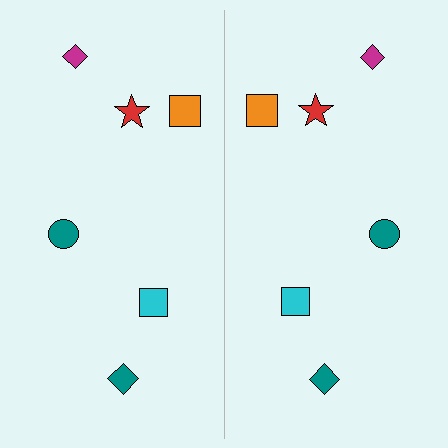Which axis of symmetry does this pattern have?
The pattern has a vertical axis of symmetry running through the center of the image.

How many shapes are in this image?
There are 12 shapes in this image.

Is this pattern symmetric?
Yes, this pattern has bilateral (reflection) symmetry.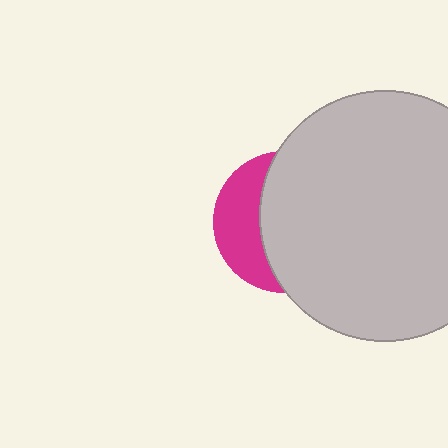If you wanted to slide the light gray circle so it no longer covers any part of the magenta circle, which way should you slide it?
Slide it right — that is the most direct way to separate the two shapes.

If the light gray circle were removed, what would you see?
You would see the complete magenta circle.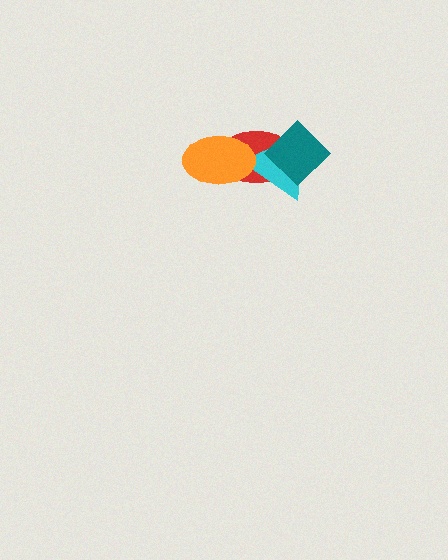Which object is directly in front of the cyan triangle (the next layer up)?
The teal diamond is directly in front of the cyan triangle.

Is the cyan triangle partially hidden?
Yes, it is partially covered by another shape.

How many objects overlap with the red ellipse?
3 objects overlap with the red ellipse.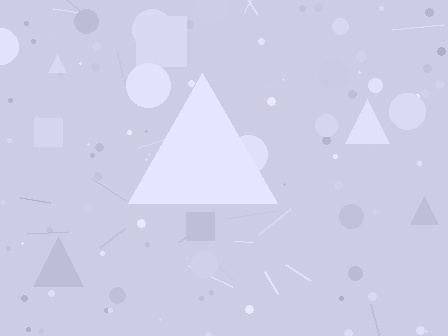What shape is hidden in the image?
A triangle is hidden in the image.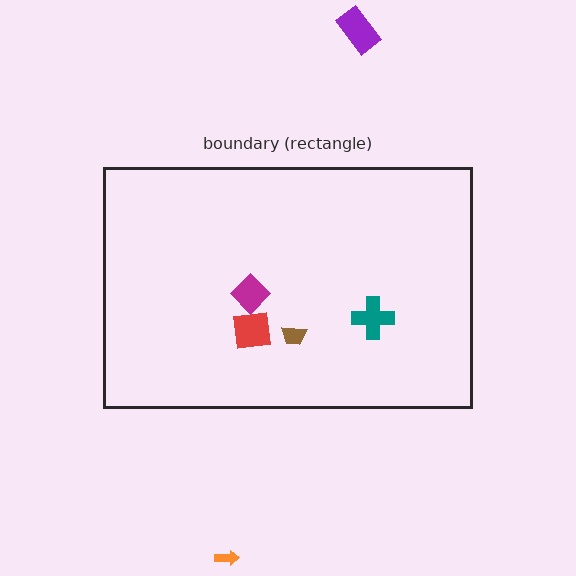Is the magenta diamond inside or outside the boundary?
Inside.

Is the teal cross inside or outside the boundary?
Inside.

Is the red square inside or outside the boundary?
Inside.